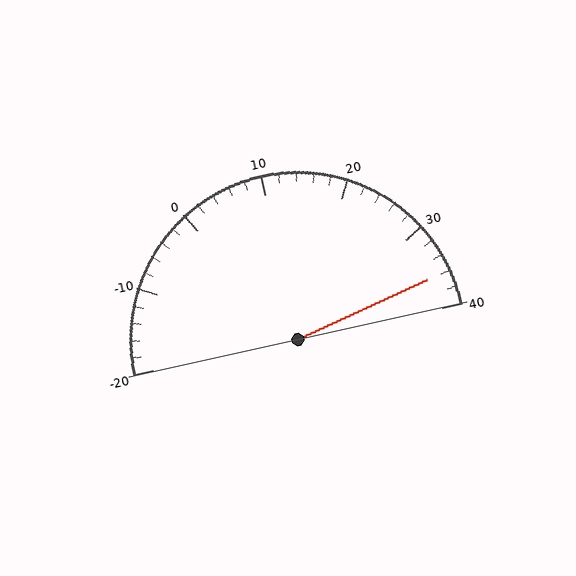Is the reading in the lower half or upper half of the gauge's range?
The reading is in the upper half of the range (-20 to 40).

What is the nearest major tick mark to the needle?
The nearest major tick mark is 40.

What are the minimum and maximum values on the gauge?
The gauge ranges from -20 to 40.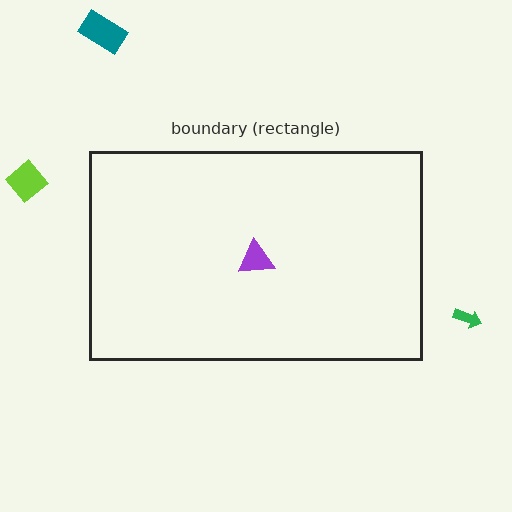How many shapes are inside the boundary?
1 inside, 3 outside.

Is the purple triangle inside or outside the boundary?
Inside.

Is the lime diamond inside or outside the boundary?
Outside.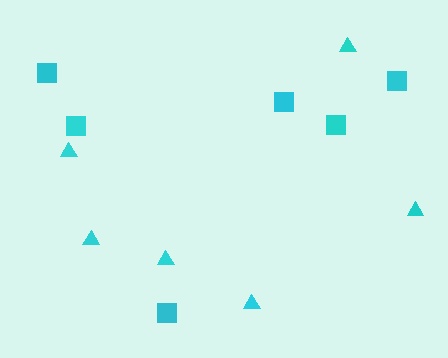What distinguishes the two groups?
There are 2 groups: one group of triangles (6) and one group of squares (6).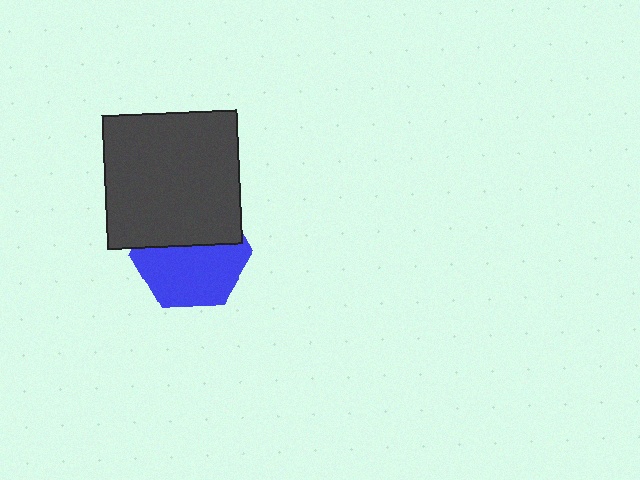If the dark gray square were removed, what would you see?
You would see the complete blue hexagon.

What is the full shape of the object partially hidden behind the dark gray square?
The partially hidden object is a blue hexagon.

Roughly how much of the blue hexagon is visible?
About half of it is visible (roughly 57%).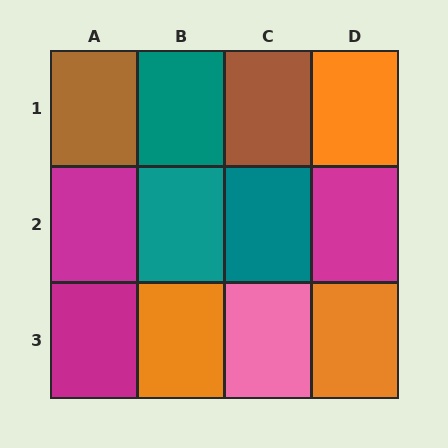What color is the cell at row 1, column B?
Teal.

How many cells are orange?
3 cells are orange.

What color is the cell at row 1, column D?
Orange.